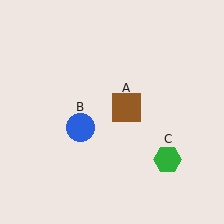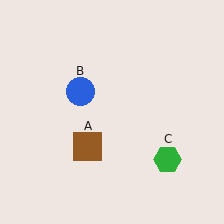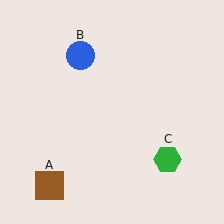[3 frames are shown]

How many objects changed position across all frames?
2 objects changed position: brown square (object A), blue circle (object B).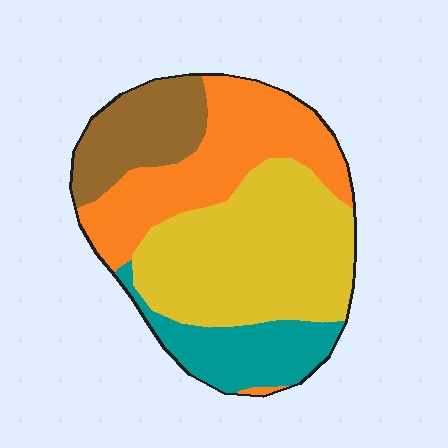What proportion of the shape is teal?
Teal covers about 15% of the shape.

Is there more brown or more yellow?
Yellow.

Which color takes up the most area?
Yellow, at roughly 40%.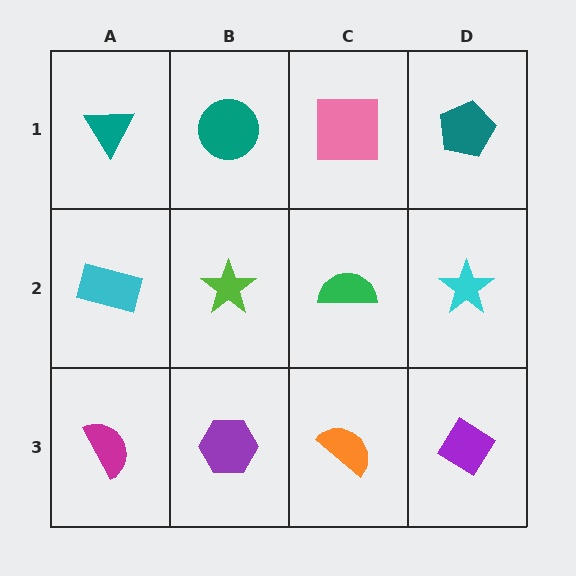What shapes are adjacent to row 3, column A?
A cyan rectangle (row 2, column A), a purple hexagon (row 3, column B).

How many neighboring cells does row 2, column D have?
3.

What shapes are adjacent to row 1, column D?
A cyan star (row 2, column D), a pink square (row 1, column C).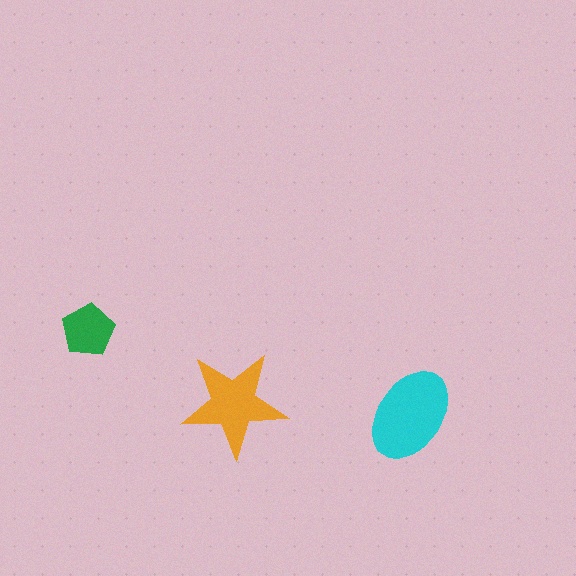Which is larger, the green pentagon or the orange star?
The orange star.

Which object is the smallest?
The green pentagon.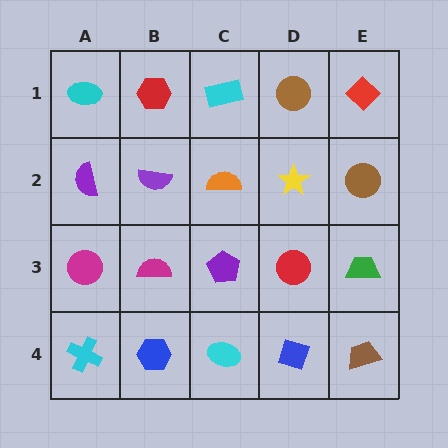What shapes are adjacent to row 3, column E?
A brown circle (row 2, column E), a brown trapezoid (row 4, column E), a red circle (row 3, column D).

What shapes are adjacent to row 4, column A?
A magenta circle (row 3, column A), a blue hexagon (row 4, column B).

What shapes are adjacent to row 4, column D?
A red circle (row 3, column D), a cyan ellipse (row 4, column C), a brown trapezoid (row 4, column E).